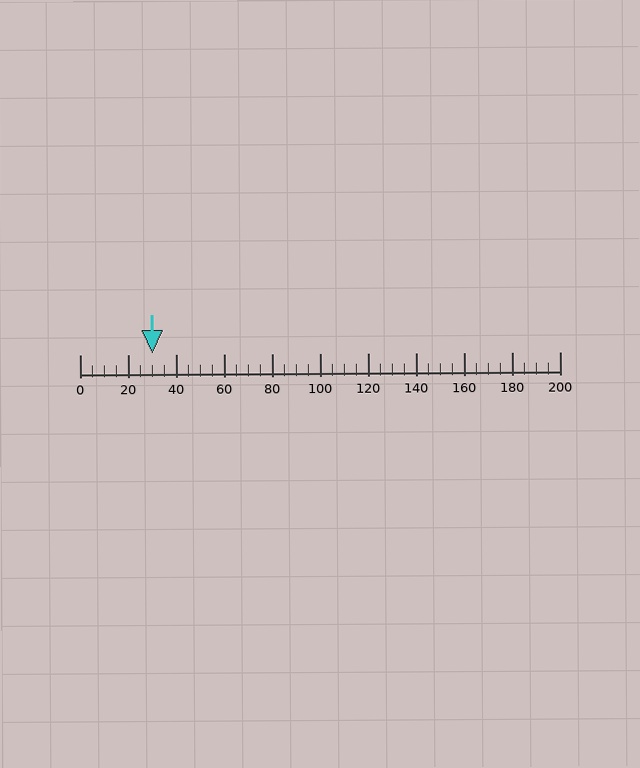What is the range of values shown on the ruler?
The ruler shows values from 0 to 200.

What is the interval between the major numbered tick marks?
The major tick marks are spaced 20 units apart.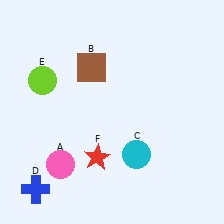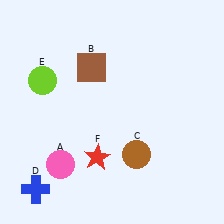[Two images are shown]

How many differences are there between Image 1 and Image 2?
There is 1 difference between the two images.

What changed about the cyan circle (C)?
In Image 1, C is cyan. In Image 2, it changed to brown.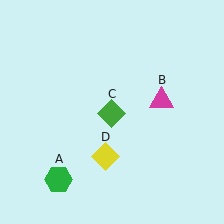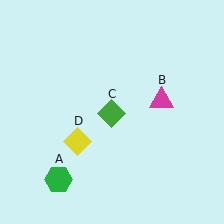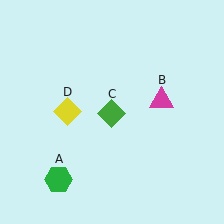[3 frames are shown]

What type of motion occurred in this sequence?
The yellow diamond (object D) rotated clockwise around the center of the scene.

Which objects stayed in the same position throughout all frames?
Green hexagon (object A) and magenta triangle (object B) and green diamond (object C) remained stationary.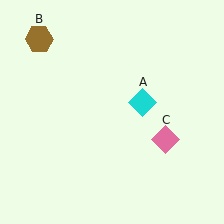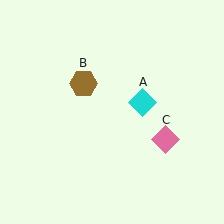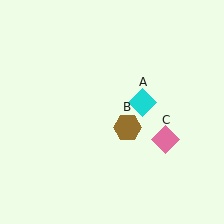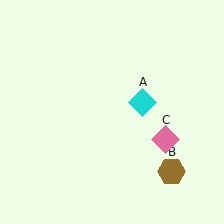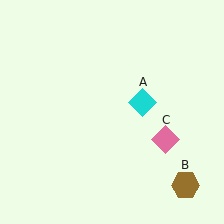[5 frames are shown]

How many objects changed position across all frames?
1 object changed position: brown hexagon (object B).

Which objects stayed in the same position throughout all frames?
Cyan diamond (object A) and pink diamond (object C) remained stationary.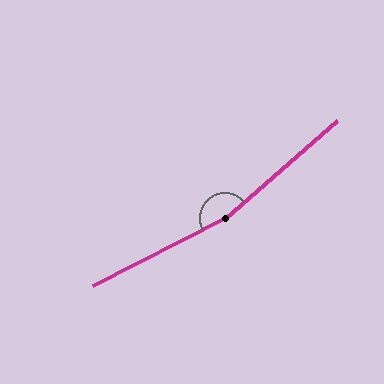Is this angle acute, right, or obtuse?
It is obtuse.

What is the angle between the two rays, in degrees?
Approximately 166 degrees.